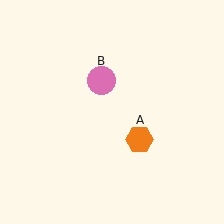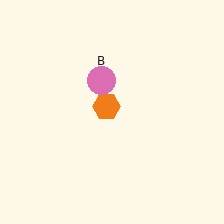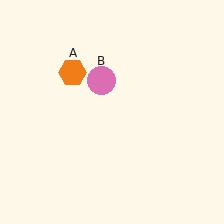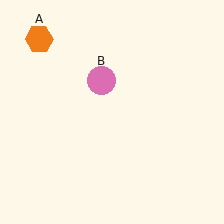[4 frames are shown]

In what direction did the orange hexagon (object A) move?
The orange hexagon (object A) moved up and to the left.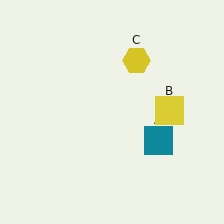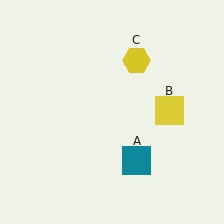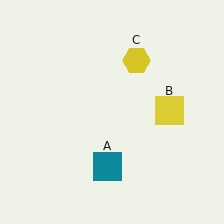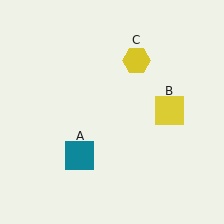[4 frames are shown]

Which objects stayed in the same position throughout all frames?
Yellow square (object B) and yellow hexagon (object C) remained stationary.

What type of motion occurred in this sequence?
The teal square (object A) rotated clockwise around the center of the scene.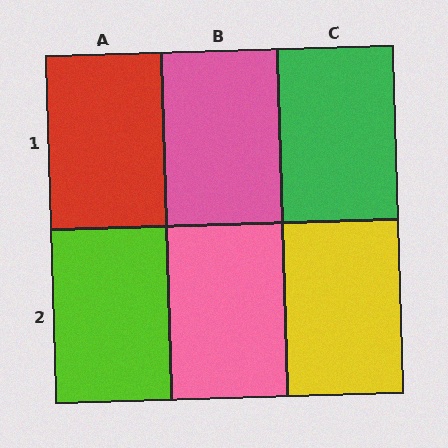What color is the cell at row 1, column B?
Pink.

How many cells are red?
1 cell is red.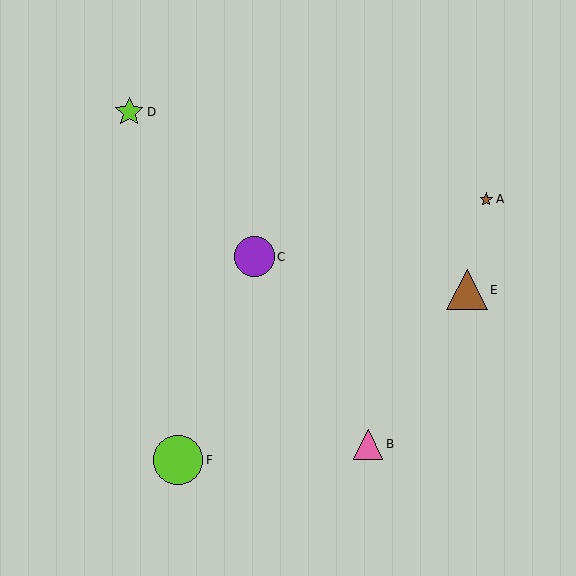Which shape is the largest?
The lime circle (labeled F) is the largest.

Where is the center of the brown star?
The center of the brown star is at (486, 199).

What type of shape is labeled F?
Shape F is a lime circle.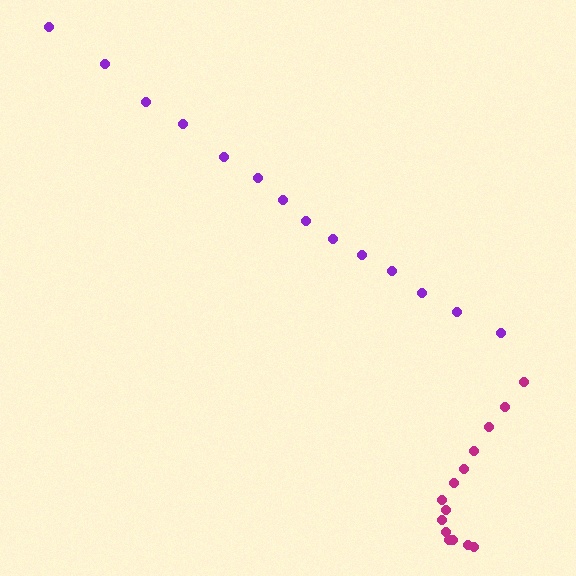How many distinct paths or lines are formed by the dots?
There are 2 distinct paths.